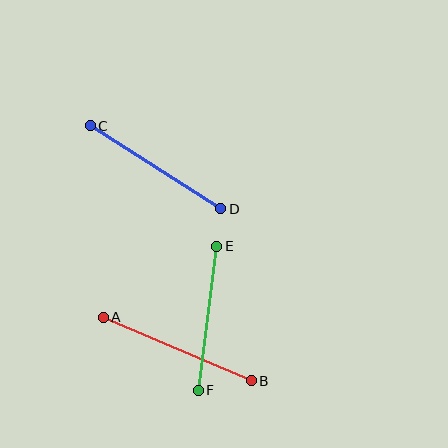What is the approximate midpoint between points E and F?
The midpoint is at approximately (208, 318) pixels.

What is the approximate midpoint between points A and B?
The midpoint is at approximately (177, 349) pixels.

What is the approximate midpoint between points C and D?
The midpoint is at approximately (156, 167) pixels.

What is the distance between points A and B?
The distance is approximately 161 pixels.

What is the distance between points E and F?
The distance is approximately 145 pixels.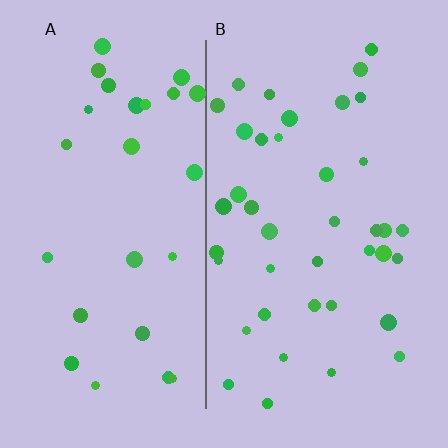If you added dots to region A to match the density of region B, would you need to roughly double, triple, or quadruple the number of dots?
Approximately double.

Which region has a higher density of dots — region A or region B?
B (the right).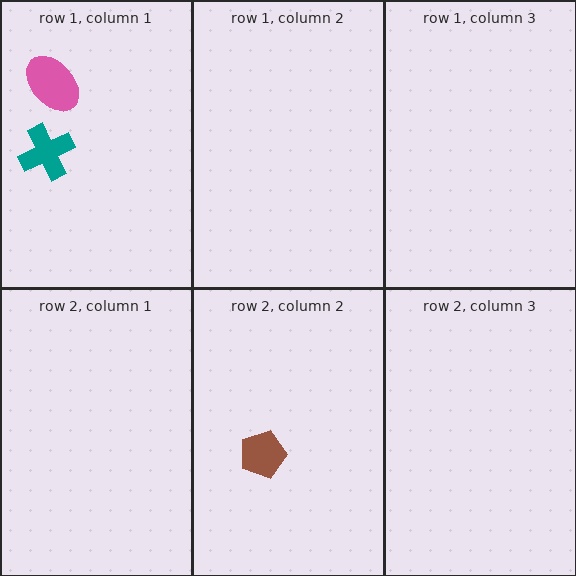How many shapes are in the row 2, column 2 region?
1.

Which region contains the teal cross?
The row 1, column 1 region.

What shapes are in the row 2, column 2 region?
The brown pentagon.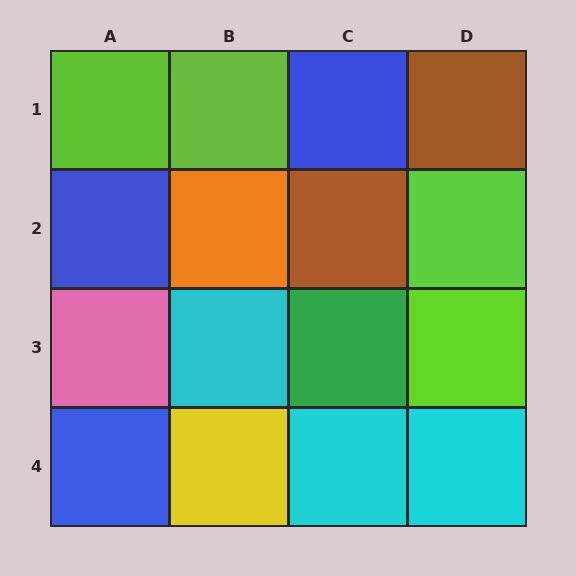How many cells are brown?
2 cells are brown.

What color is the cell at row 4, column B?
Yellow.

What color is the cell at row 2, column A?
Blue.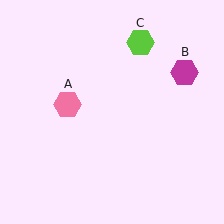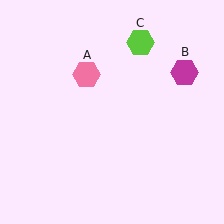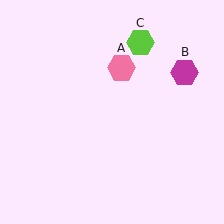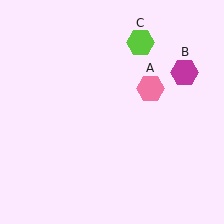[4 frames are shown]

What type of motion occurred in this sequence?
The pink hexagon (object A) rotated clockwise around the center of the scene.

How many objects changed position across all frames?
1 object changed position: pink hexagon (object A).